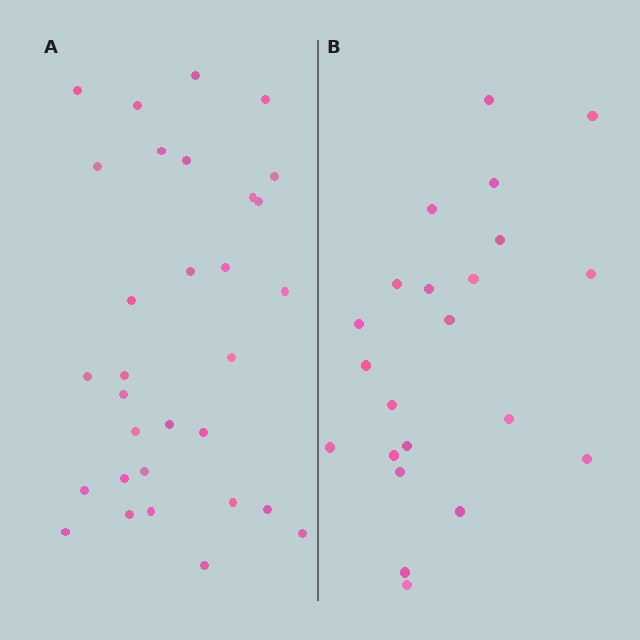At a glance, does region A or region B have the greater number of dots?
Region A (the left region) has more dots.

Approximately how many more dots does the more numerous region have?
Region A has roughly 8 or so more dots than region B.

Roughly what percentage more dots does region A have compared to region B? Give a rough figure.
About 40% more.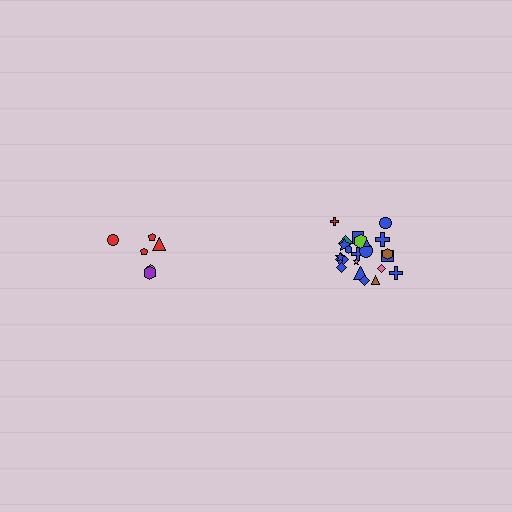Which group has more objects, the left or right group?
The right group.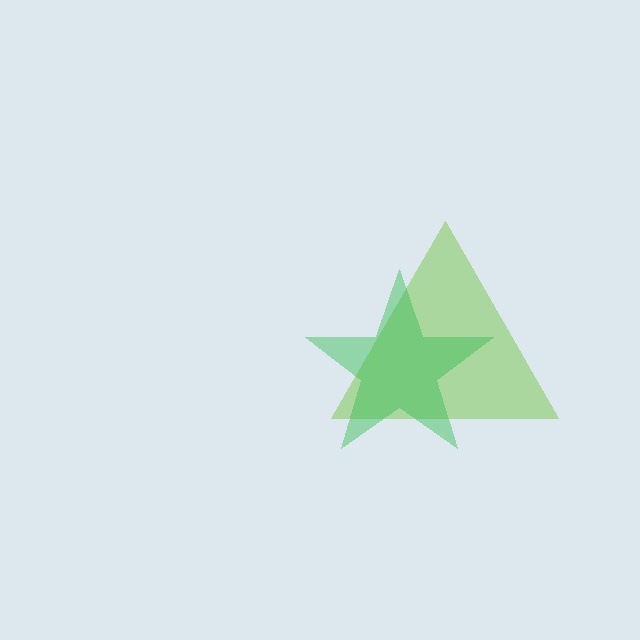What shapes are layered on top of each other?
The layered shapes are: a lime triangle, a green star.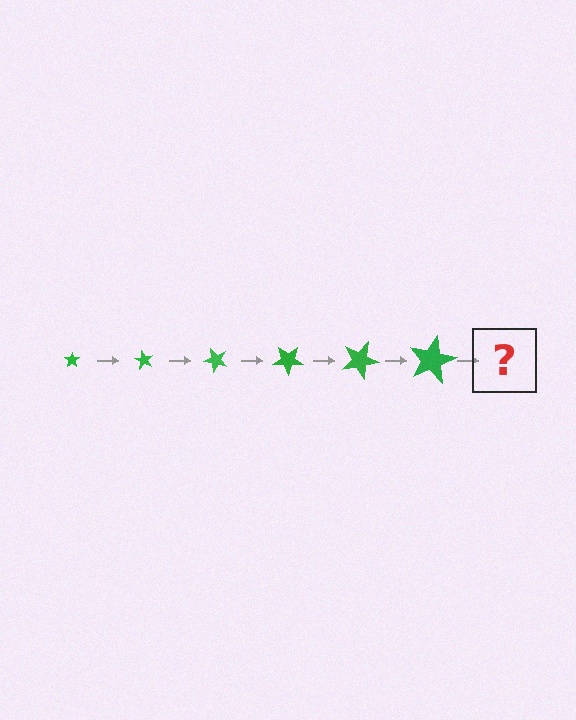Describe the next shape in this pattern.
It should be a star, larger than the previous one and rotated 360 degrees from the start.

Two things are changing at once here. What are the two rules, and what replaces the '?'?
The two rules are that the star grows larger each step and it rotates 60 degrees each step. The '?' should be a star, larger than the previous one and rotated 360 degrees from the start.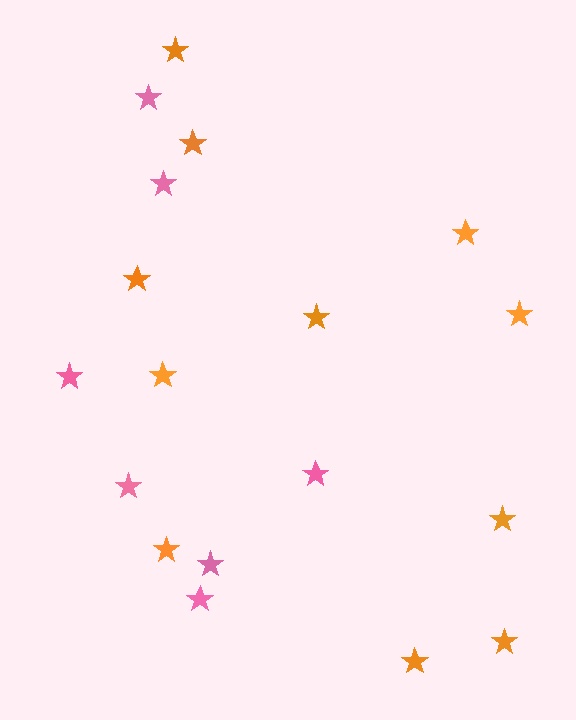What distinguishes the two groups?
There are 2 groups: one group of orange stars (11) and one group of pink stars (7).